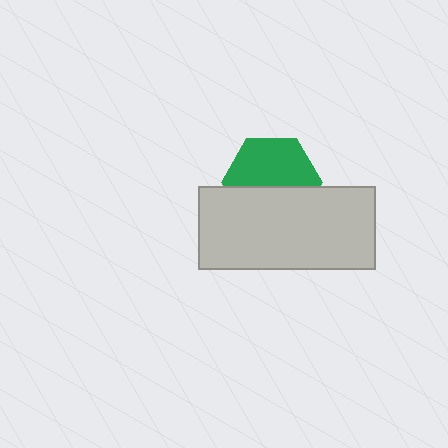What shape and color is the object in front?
The object in front is a light gray rectangle.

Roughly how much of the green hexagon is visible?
About half of it is visible (roughly 54%).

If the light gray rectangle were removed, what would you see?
You would see the complete green hexagon.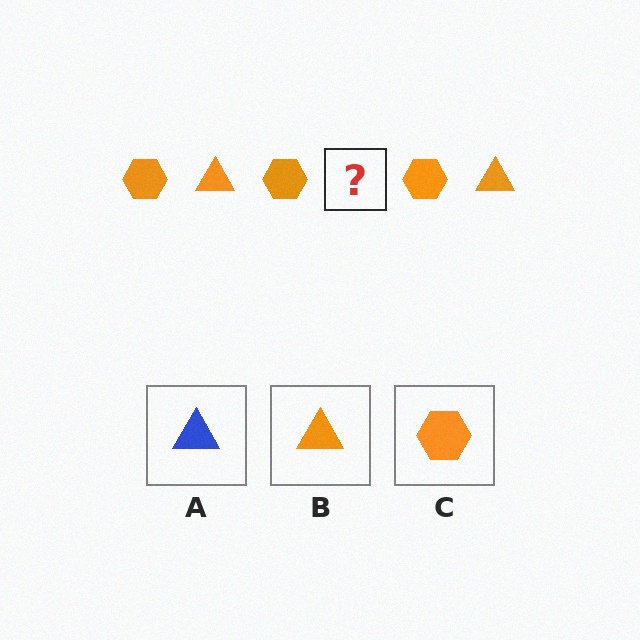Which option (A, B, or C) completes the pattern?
B.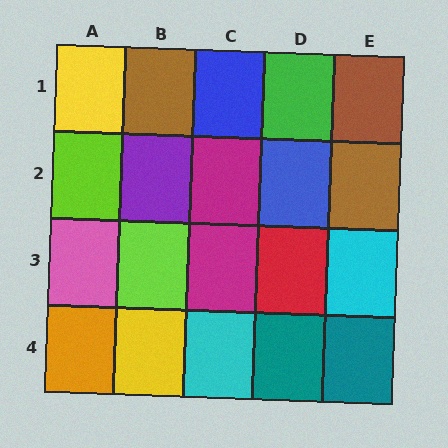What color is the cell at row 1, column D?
Green.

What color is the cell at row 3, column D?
Red.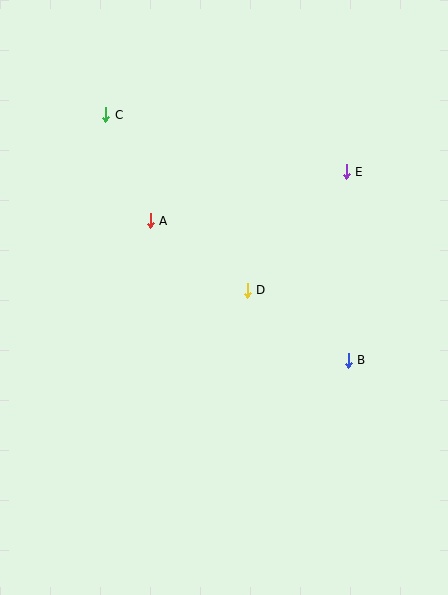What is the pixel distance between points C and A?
The distance between C and A is 115 pixels.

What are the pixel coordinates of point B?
Point B is at (348, 360).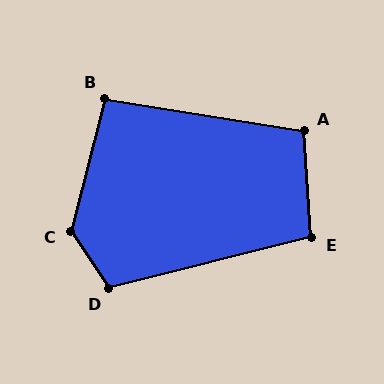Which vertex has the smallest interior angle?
B, at approximately 95 degrees.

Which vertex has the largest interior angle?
C, at approximately 132 degrees.